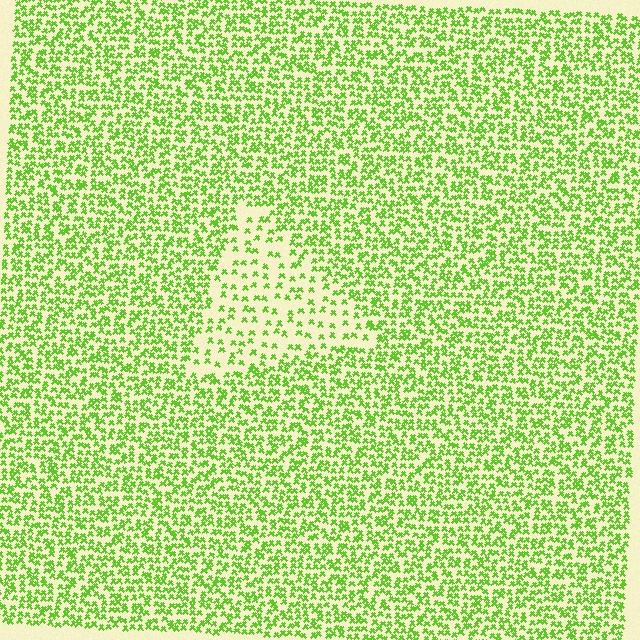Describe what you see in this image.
The image contains small lime elements arranged at two different densities. A triangle-shaped region is visible where the elements are less densely packed than the surrounding area.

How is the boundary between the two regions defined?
The boundary is defined by a change in element density (approximately 2.3x ratio). All elements are the same color, size, and shape.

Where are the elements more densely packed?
The elements are more densely packed outside the triangle boundary.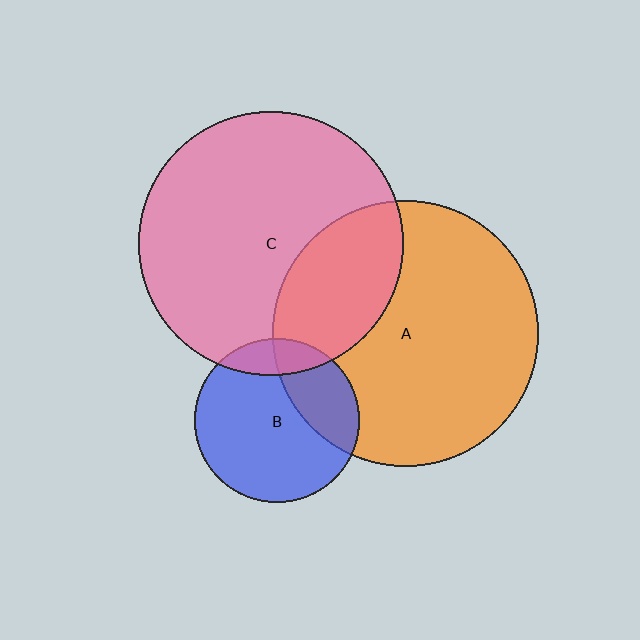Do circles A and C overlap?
Yes.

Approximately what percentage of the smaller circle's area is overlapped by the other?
Approximately 25%.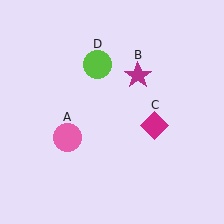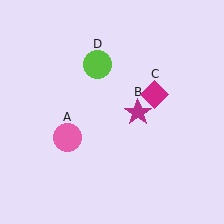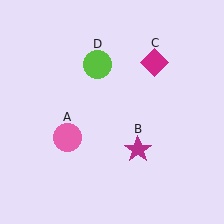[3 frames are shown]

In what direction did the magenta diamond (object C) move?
The magenta diamond (object C) moved up.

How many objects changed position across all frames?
2 objects changed position: magenta star (object B), magenta diamond (object C).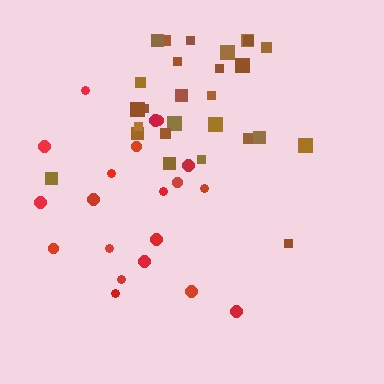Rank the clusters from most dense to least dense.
brown, red.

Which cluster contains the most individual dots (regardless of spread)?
Brown (27).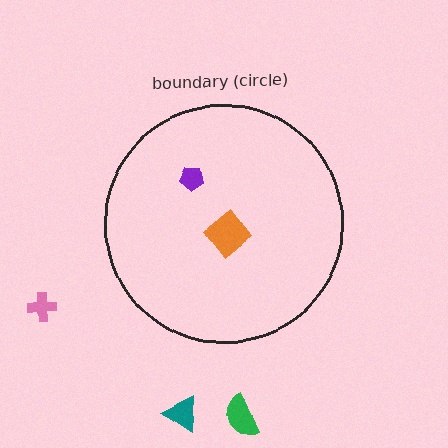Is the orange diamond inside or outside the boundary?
Inside.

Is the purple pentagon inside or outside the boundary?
Inside.